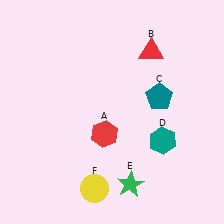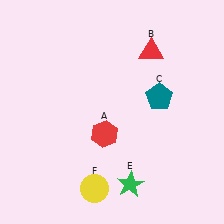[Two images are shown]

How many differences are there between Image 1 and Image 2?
There is 1 difference between the two images.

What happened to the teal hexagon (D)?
The teal hexagon (D) was removed in Image 2. It was in the bottom-right area of Image 1.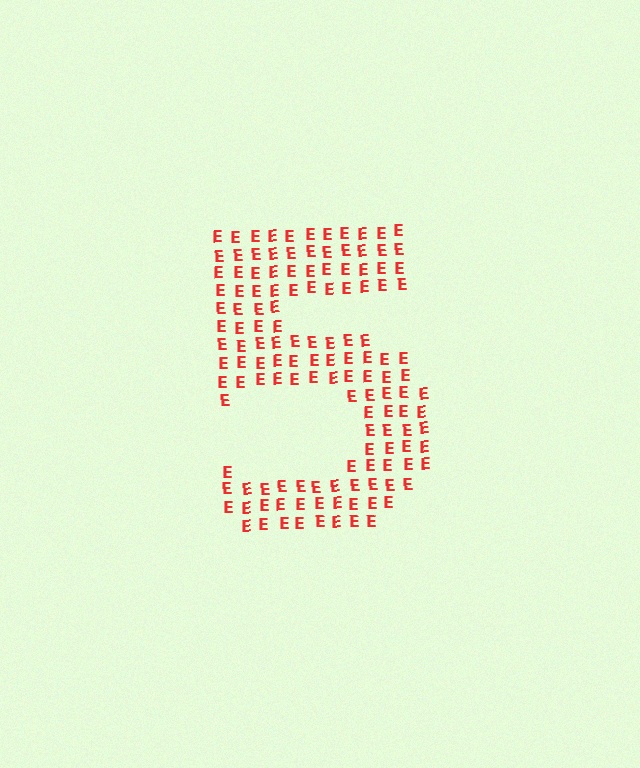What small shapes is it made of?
It is made of small letter E's.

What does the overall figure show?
The overall figure shows the digit 5.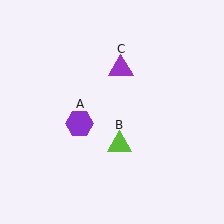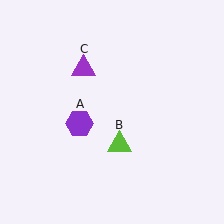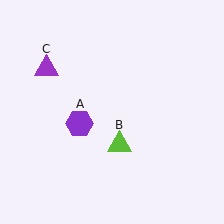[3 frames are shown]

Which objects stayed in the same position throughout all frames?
Purple hexagon (object A) and lime triangle (object B) remained stationary.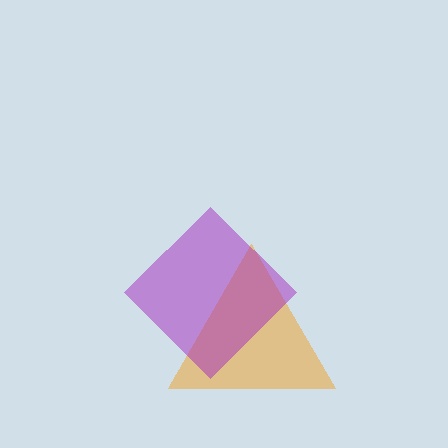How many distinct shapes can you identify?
There are 2 distinct shapes: an orange triangle, a purple diamond.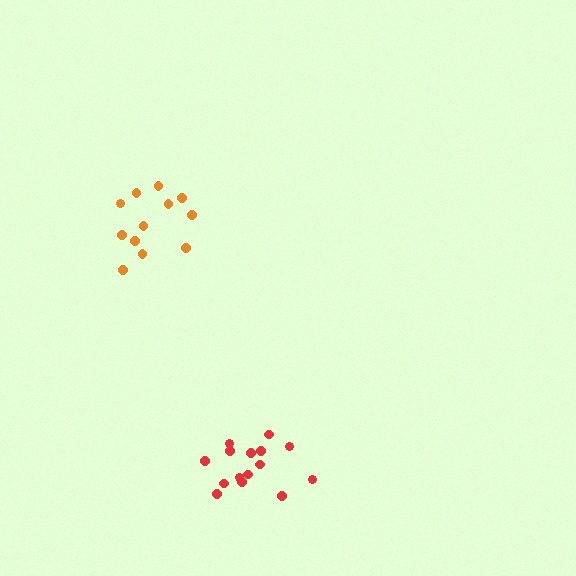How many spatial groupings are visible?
There are 2 spatial groupings.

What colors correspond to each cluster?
The clusters are colored: orange, red.